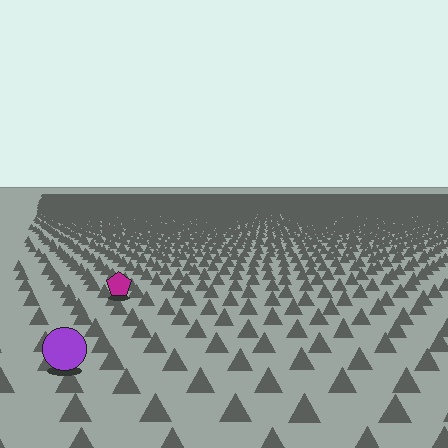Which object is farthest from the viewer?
The magenta pentagon is farthest from the viewer. It appears smaller and the ground texture around it is denser.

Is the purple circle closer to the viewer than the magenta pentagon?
Yes. The purple circle is closer — you can tell from the texture gradient: the ground texture is coarser near it.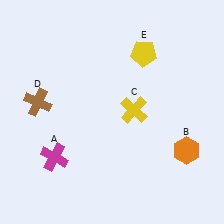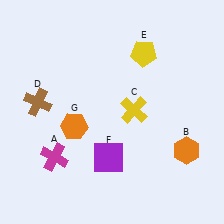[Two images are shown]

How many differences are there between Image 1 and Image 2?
There are 2 differences between the two images.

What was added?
A purple square (F), an orange hexagon (G) were added in Image 2.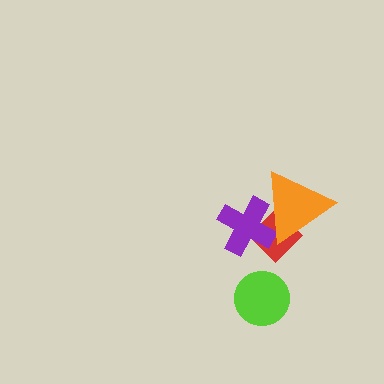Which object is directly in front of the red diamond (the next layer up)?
The purple cross is directly in front of the red diamond.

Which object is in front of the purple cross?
The orange triangle is in front of the purple cross.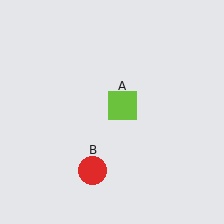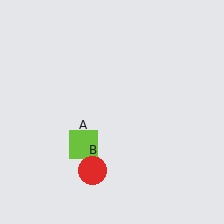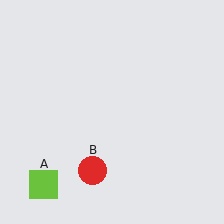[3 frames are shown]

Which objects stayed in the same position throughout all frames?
Red circle (object B) remained stationary.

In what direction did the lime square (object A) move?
The lime square (object A) moved down and to the left.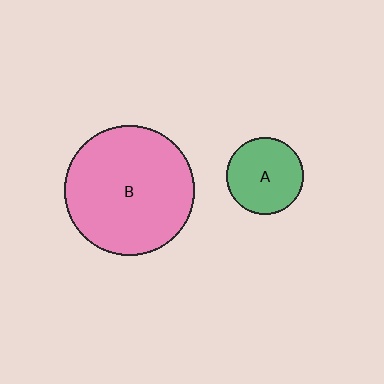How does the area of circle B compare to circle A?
Approximately 2.8 times.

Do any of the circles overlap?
No, none of the circles overlap.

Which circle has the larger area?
Circle B (pink).